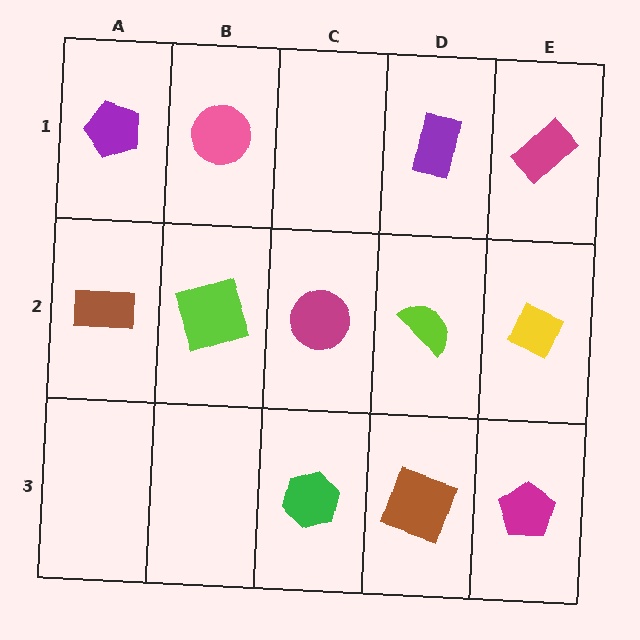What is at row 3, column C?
A green hexagon.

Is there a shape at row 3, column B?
No, that cell is empty.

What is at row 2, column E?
A yellow diamond.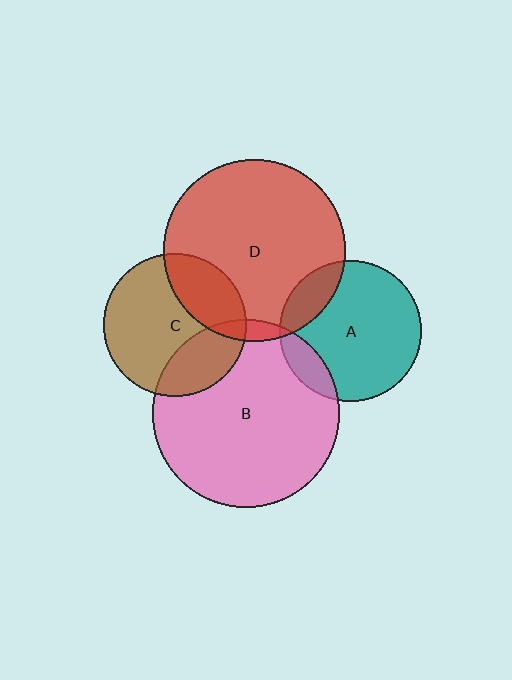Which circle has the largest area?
Circle B (pink).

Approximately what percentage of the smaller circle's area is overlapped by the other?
Approximately 30%.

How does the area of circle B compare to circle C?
Approximately 1.7 times.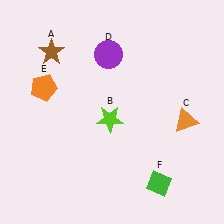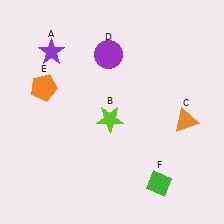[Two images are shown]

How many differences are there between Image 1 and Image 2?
There is 1 difference between the two images.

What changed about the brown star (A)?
In Image 1, A is brown. In Image 2, it changed to purple.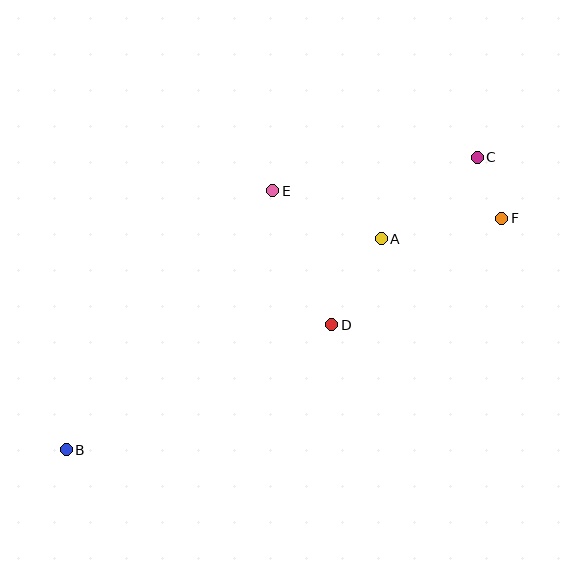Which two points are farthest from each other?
Points B and C are farthest from each other.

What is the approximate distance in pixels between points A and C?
The distance between A and C is approximately 126 pixels.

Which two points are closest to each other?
Points C and F are closest to each other.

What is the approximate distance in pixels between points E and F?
The distance between E and F is approximately 231 pixels.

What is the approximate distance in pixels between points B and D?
The distance between B and D is approximately 294 pixels.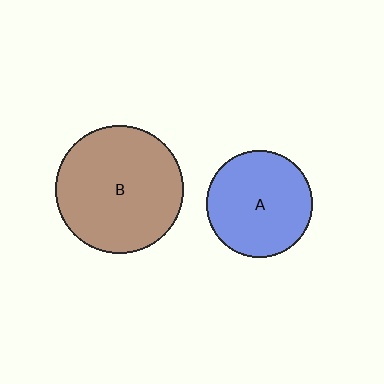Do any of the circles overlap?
No, none of the circles overlap.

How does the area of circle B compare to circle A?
Approximately 1.5 times.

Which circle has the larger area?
Circle B (brown).